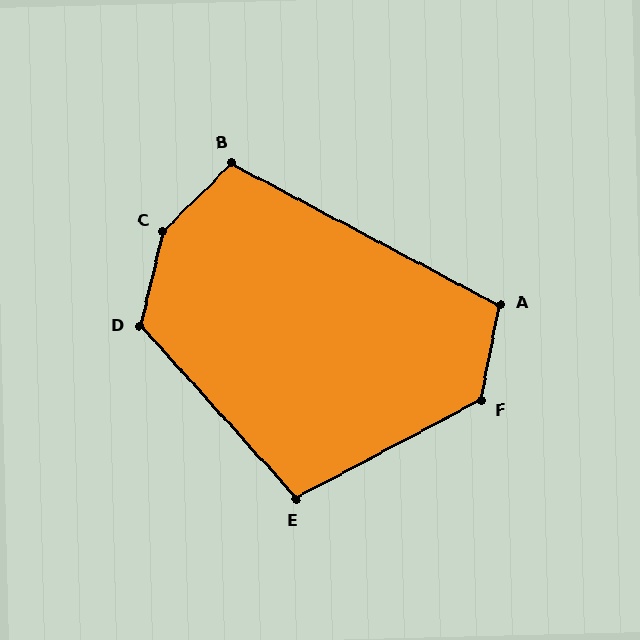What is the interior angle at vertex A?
Approximately 107 degrees (obtuse).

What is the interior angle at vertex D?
Approximately 124 degrees (obtuse).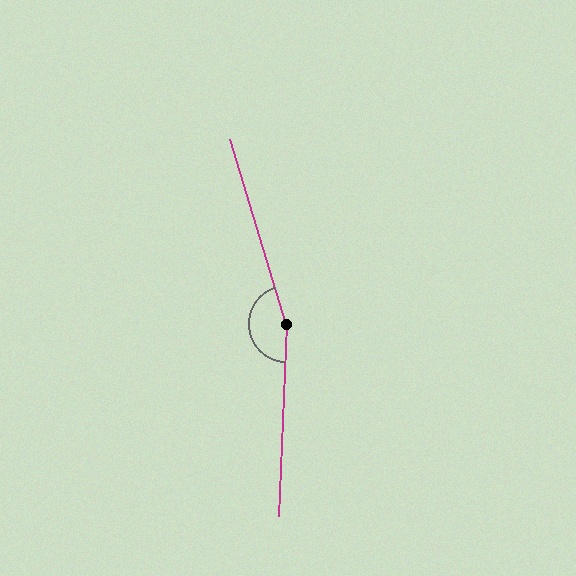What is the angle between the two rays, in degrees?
Approximately 161 degrees.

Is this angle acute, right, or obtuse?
It is obtuse.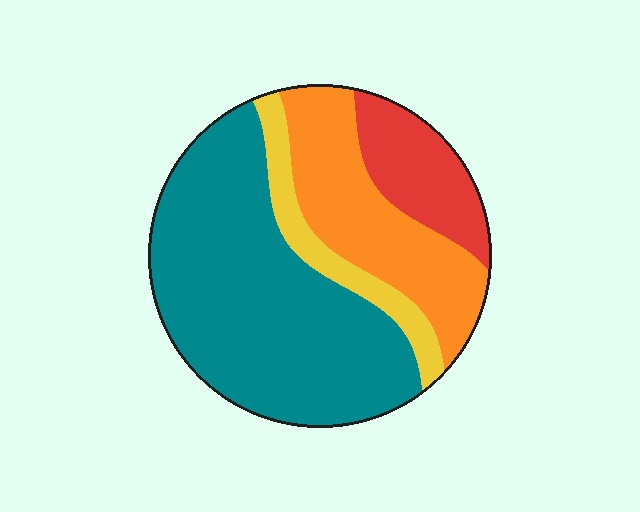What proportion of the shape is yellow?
Yellow takes up less than a quarter of the shape.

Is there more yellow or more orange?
Orange.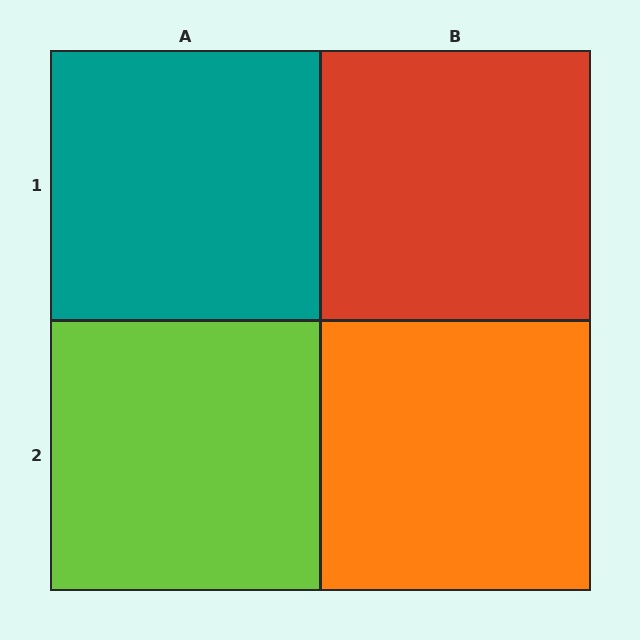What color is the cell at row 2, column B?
Orange.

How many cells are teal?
1 cell is teal.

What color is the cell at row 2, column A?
Lime.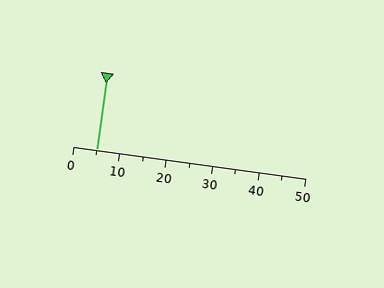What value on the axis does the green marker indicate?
The marker indicates approximately 5.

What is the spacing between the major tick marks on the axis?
The major ticks are spaced 10 apart.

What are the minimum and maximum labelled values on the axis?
The axis runs from 0 to 50.